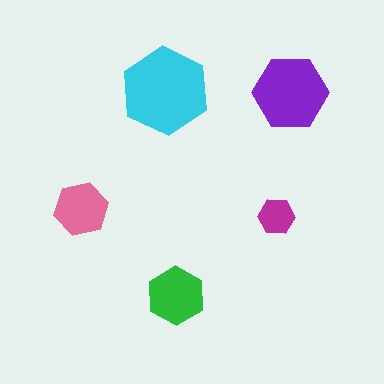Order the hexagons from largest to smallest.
the cyan one, the purple one, the green one, the pink one, the magenta one.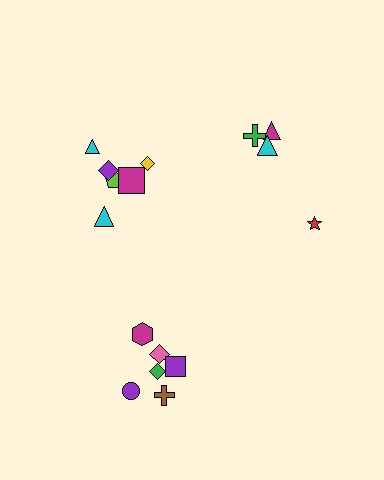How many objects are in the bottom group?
There are 6 objects.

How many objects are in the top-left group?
There are 6 objects.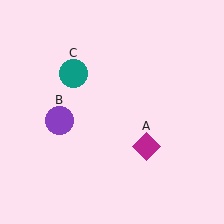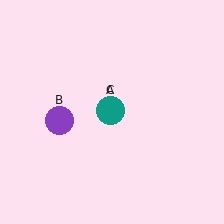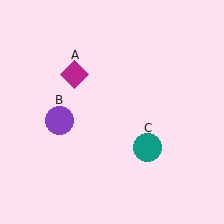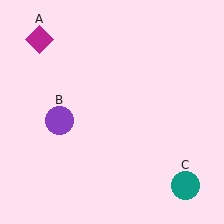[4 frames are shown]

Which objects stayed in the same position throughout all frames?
Purple circle (object B) remained stationary.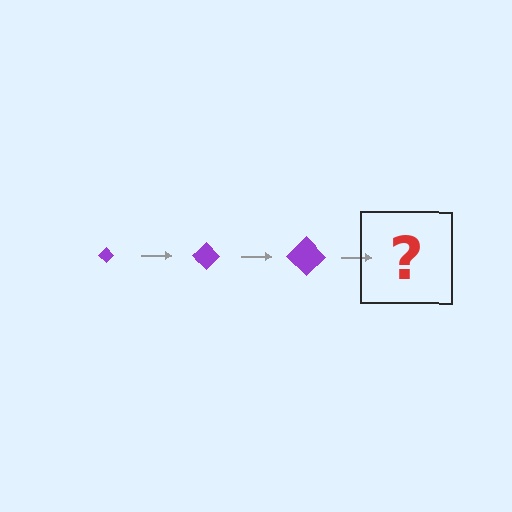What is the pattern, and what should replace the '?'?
The pattern is that the diamond gets progressively larger each step. The '?' should be a purple diamond, larger than the previous one.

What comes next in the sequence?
The next element should be a purple diamond, larger than the previous one.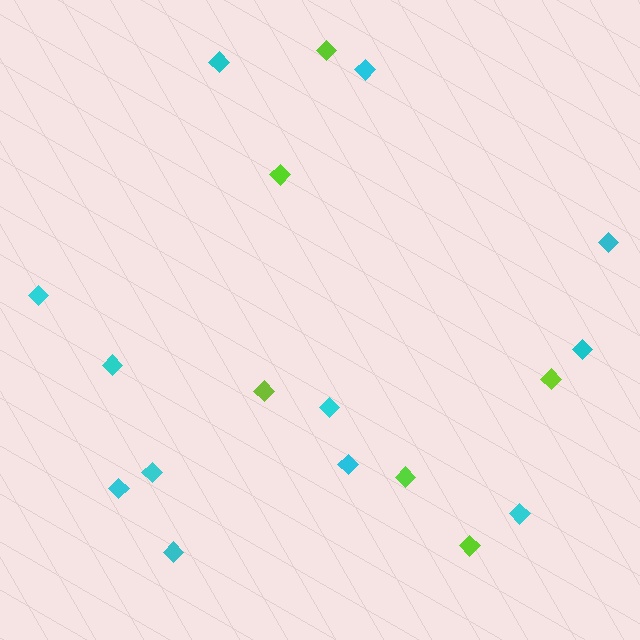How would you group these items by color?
There are 2 groups: one group of lime diamonds (6) and one group of cyan diamonds (12).